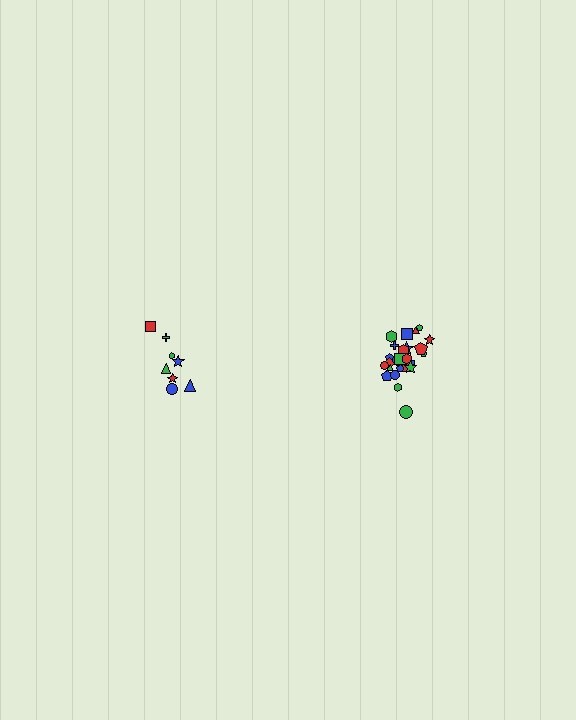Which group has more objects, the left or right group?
The right group.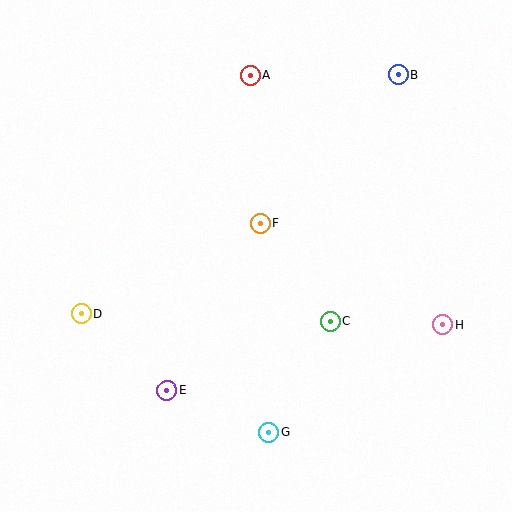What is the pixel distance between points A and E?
The distance between A and E is 325 pixels.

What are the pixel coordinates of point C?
Point C is at (330, 321).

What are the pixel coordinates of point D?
Point D is at (81, 314).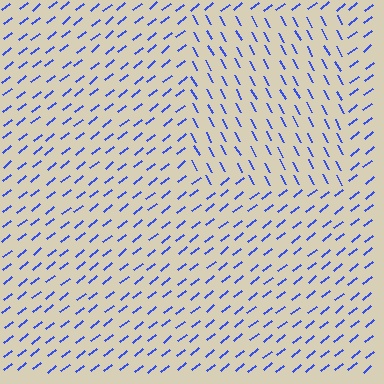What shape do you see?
I see a rectangle.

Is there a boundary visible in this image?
Yes, there is a texture boundary formed by a change in line orientation.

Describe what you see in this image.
The image is filled with small blue line segments. A rectangle region in the image has lines oriented differently from the surrounding lines, creating a visible texture boundary.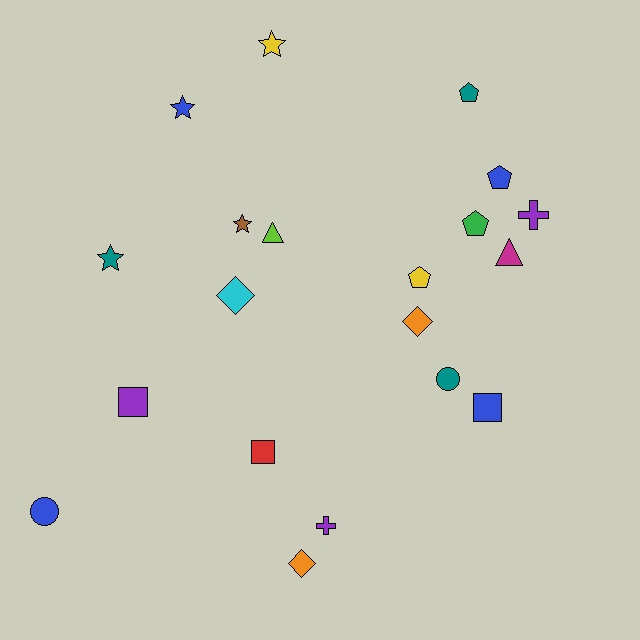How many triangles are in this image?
There are 2 triangles.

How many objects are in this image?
There are 20 objects.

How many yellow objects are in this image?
There are 2 yellow objects.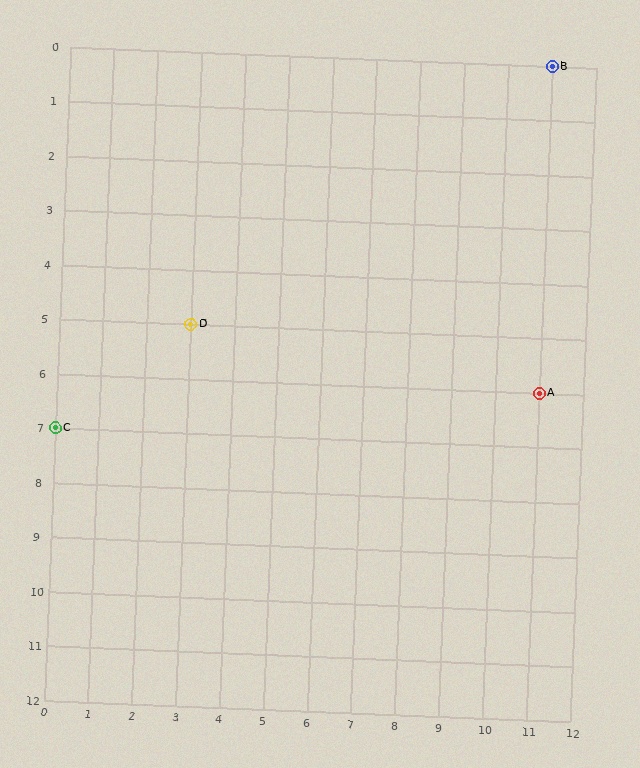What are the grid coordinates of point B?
Point B is at grid coordinates (11, 0).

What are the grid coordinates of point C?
Point C is at grid coordinates (0, 7).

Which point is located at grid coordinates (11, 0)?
Point B is at (11, 0).